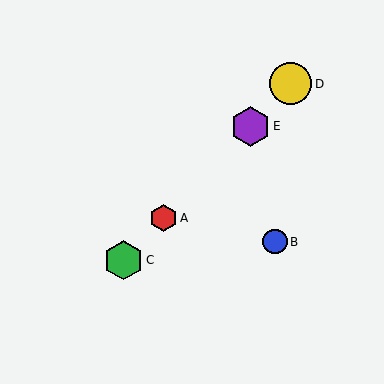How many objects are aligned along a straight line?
4 objects (A, C, D, E) are aligned along a straight line.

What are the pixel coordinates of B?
Object B is at (275, 242).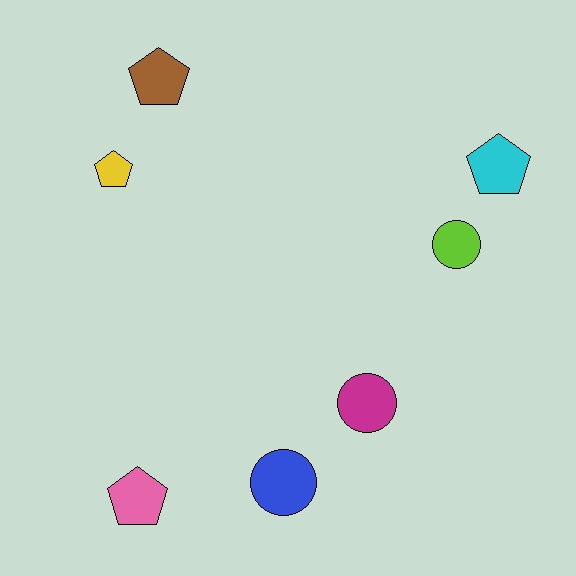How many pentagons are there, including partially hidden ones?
There are 4 pentagons.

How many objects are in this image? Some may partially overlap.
There are 7 objects.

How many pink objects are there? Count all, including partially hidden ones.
There is 1 pink object.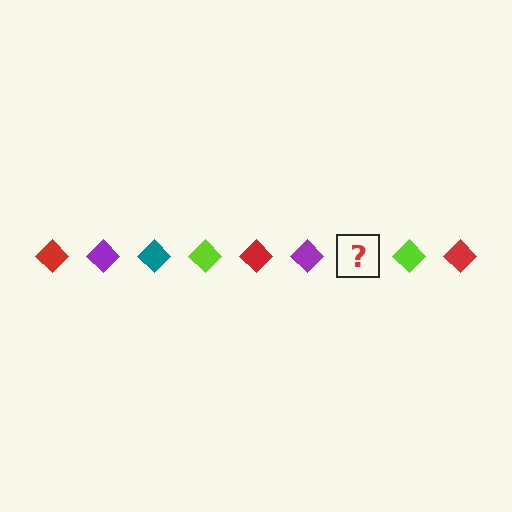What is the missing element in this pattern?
The missing element is a teal diamond.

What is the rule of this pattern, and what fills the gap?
The rule is that the pattern cycles through red, purple, teal, lime diamonds. The gap should be filled with a teal diamond.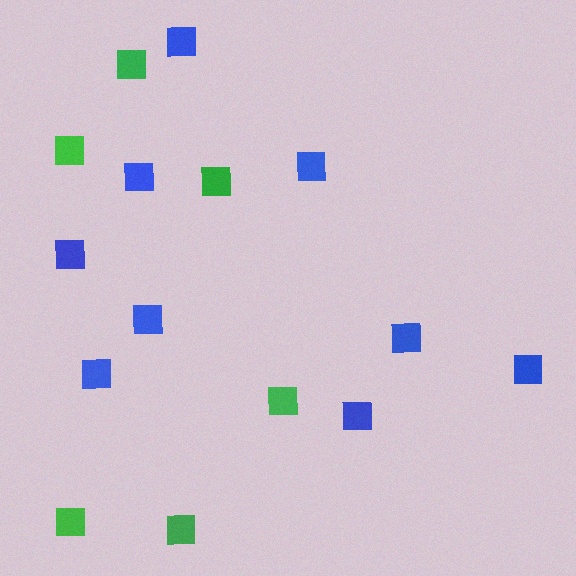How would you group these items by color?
There are 2 groups: one group of green squares (6) and one group of blue squares (9).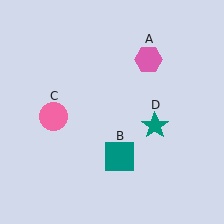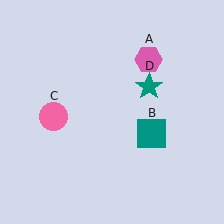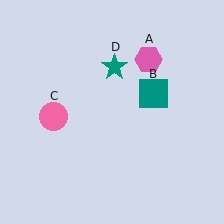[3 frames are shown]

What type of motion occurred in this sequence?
The teal square (object B), teal star (object D) rotated counterclockwise around the center of the scene.